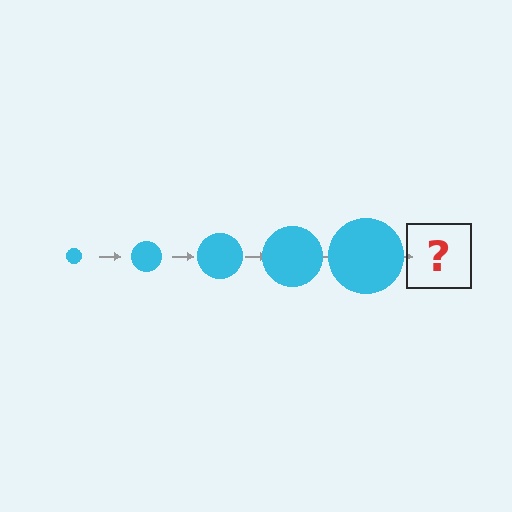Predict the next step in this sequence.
The next step is a cyan circle, larger than the previous one.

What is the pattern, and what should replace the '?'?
The pattern is that the circle gets progressively larger each step. The '?' should be a cyan circle, larger than the previous one.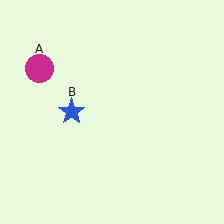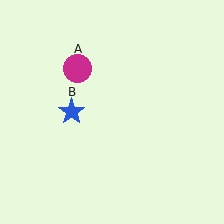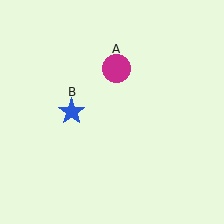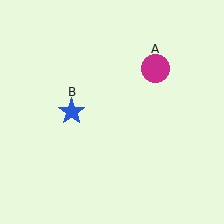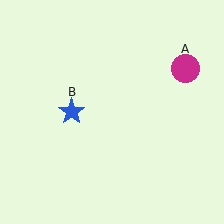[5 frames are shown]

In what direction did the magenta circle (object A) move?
The magenta circle (object A) moved right.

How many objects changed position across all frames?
1 object changed position: magenta circle (object A).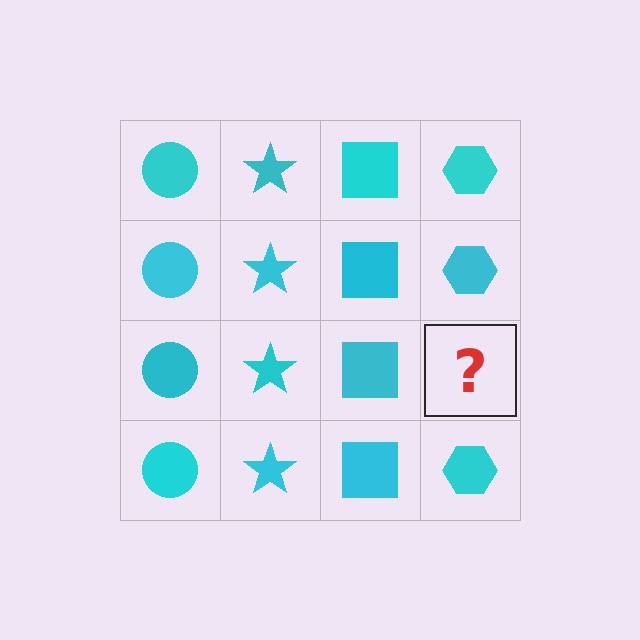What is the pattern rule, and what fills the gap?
The rule is that each column has a consistent shape. The gap should be filled with a cyan hexagon.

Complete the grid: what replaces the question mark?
The question mark should be replaced with a cyan hexagon.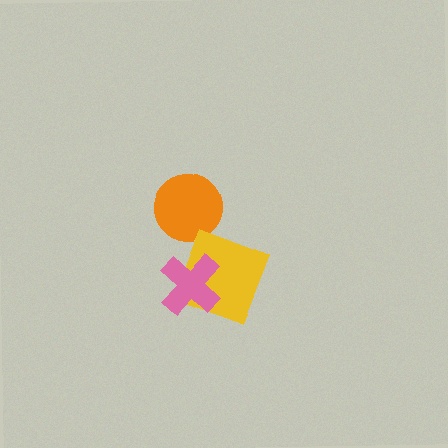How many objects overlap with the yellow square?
1 object overlaps with the yellow square.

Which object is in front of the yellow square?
The pink cross is in front of the yellow square.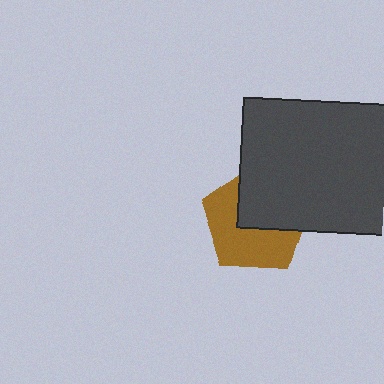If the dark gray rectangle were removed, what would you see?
You would see the complete brown pentagon.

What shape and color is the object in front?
The object in front is a dark gray rectangle.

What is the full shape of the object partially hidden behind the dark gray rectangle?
The partially hidden object is a brown pentagon.